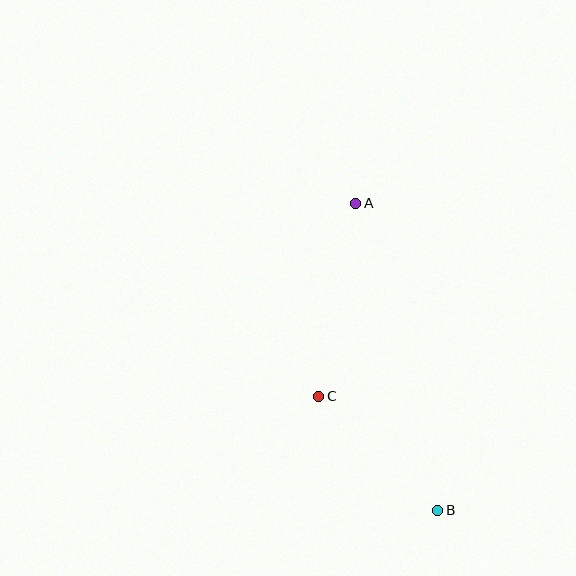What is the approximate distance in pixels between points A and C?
The distance between A and C is approximately 196 pixels.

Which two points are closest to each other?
Points B and C are closest to each other.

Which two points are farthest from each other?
Points A and B are farthest from each other.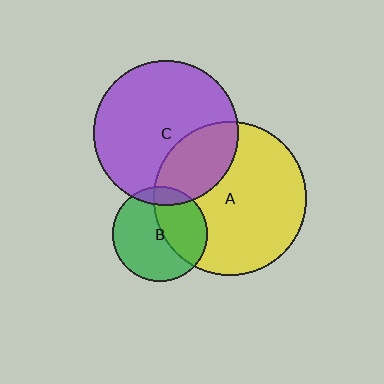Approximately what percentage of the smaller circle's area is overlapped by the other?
Approximately 40%.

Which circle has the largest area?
Circle A (yellow).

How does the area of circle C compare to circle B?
Approximately 2.3 times.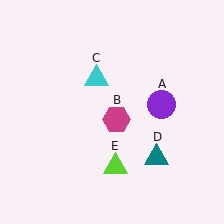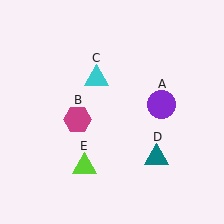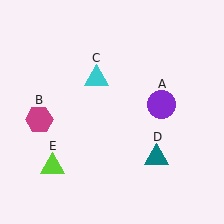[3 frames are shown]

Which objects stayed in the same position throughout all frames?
Purple circle (object A) and cyan triangle (object C) and teal triangle (object D) remained stationary.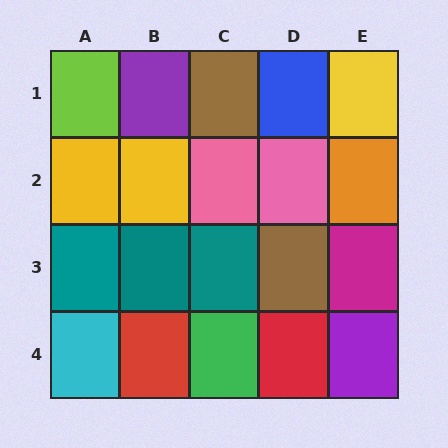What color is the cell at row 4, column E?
Purple.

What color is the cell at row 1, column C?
Brown.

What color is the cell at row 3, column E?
Magenta.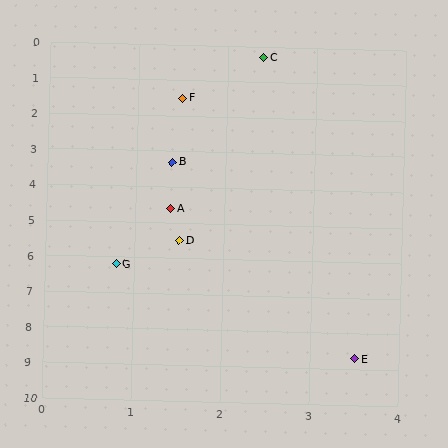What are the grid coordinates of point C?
Point C is at approximately (2.4, 0.3).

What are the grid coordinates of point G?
Point G is at approximately (0.8, 6.2).